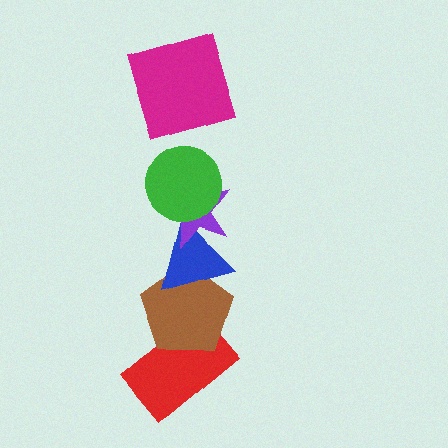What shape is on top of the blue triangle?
The purple star is on top of the blue triangle.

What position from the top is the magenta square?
The magenta square is 1st from the top.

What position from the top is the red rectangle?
The red rectangle is 6th from the top.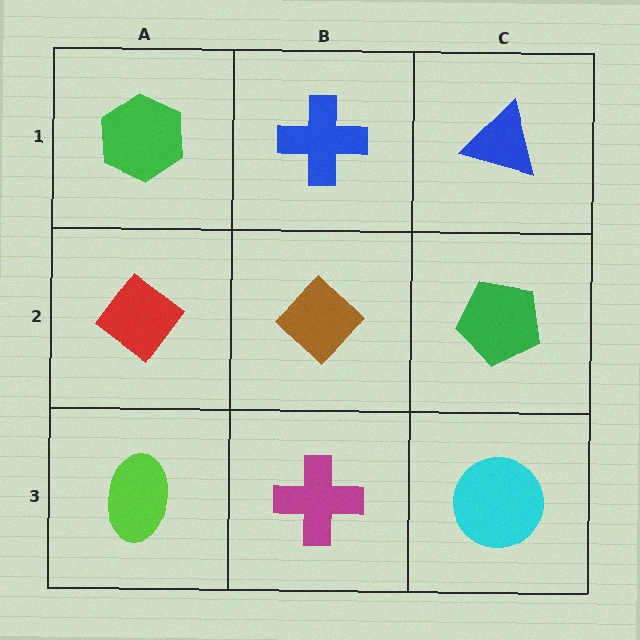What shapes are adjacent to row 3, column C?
A green pentagon (row 2, column C), a magenta cross (row 3, column B).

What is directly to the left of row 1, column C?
A blue cross.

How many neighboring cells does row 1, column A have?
2.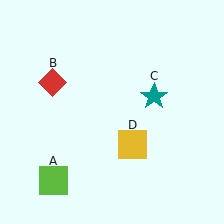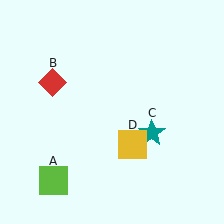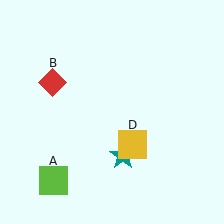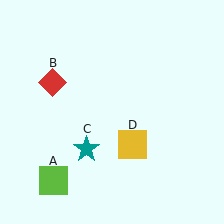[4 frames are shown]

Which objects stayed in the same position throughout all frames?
Lime square (object A) and red diamond (object B) and yellow square (object D) remained stationary.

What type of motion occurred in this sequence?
The teal star (object C) rotated clockwise around the center of the scene.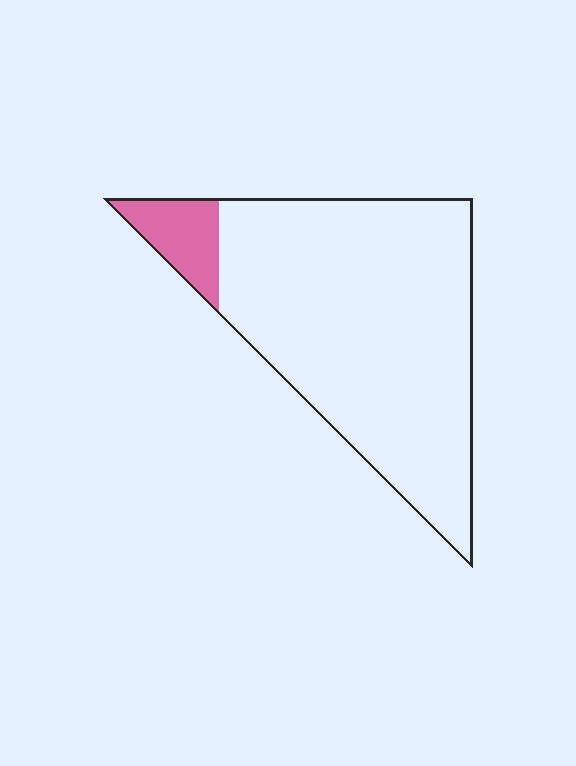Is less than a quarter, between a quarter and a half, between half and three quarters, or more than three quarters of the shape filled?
Less than a quarter.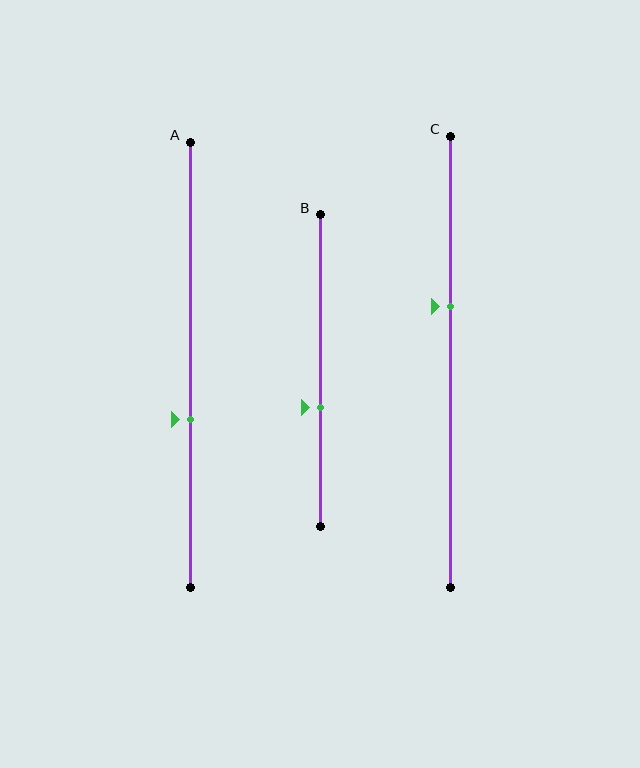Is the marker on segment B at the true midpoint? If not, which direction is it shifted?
No, the marker on segment B is shifted downward by about 12% of the segment length.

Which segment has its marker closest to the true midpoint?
Segment B has its marker closest to the true midpoint.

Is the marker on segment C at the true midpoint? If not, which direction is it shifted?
No, the marker on segment C is shifted upward by about 12% of the segment length.